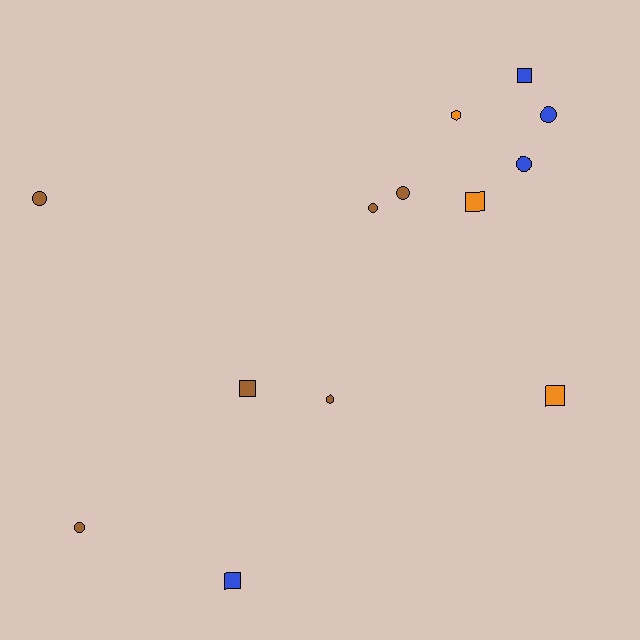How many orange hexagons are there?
There is 1 orange hexagon.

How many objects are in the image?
There are 13 objects.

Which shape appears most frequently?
Circle, with 6 objects.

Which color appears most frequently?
Brown, with 6 objects.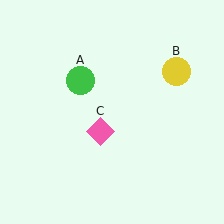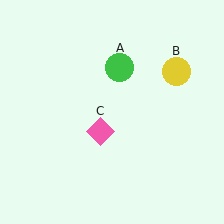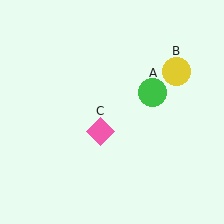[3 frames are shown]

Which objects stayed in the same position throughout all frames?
Yellow circle (object B) and pink diamond (object C) remained stationary.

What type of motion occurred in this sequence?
The green circle (object A) rotated clockwise around the center of the scene.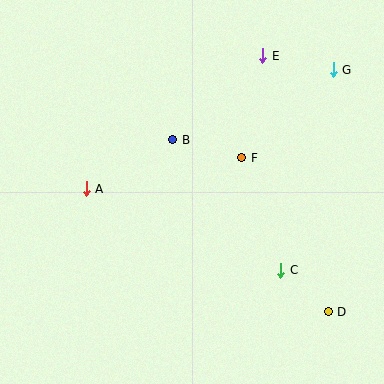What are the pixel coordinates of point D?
Point D is at (328, 312).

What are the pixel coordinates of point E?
Point E is at (263, 56).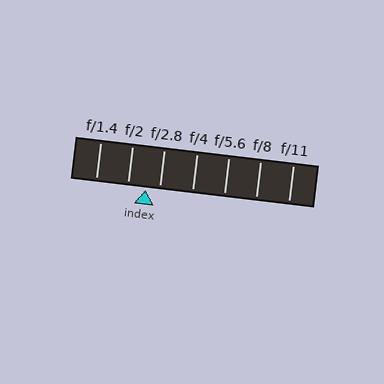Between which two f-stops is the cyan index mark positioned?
The index mark is between f/2 and f/2.8.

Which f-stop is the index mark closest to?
The index mark is closest to f/2.8.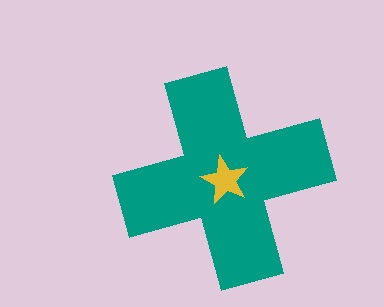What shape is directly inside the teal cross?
The yellow star.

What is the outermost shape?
The teal cross.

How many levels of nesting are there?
2.